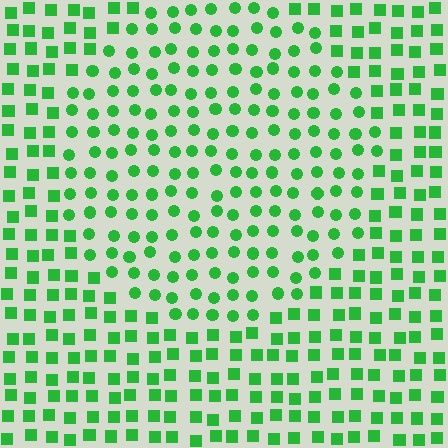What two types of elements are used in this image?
The image uses circles inside the circle region and squares outside it.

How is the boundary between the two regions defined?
The boundary is defined by a change in element shape: circles inside vs. squares outside. All elements share the same color and spacing.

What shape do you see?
I see a circle.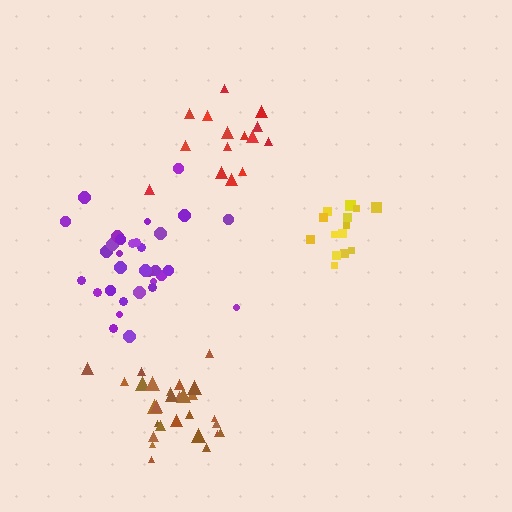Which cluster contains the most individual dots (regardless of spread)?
Purple (34).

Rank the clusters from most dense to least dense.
brown, purple, yellow, red.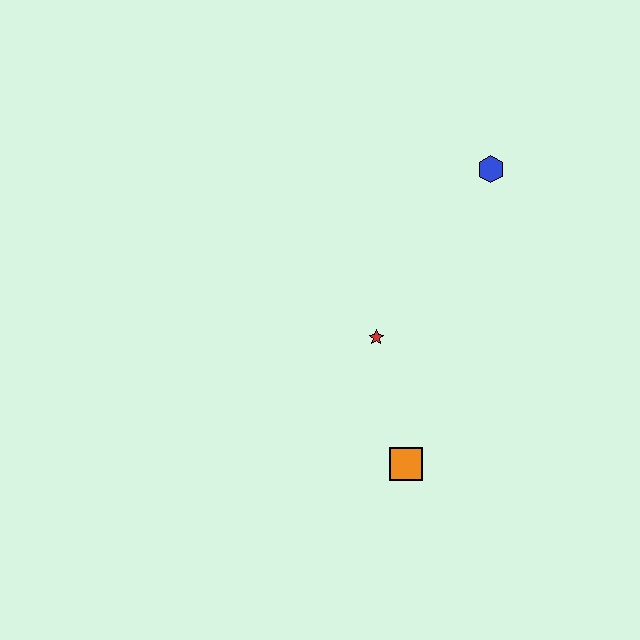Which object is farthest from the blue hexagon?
The orange square is farthest from the blue hexagon.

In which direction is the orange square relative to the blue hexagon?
The orange square is below the blue hexagon.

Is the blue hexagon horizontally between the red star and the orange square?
No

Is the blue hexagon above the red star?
Yes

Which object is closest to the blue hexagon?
The red star is closest to the blue hexagon.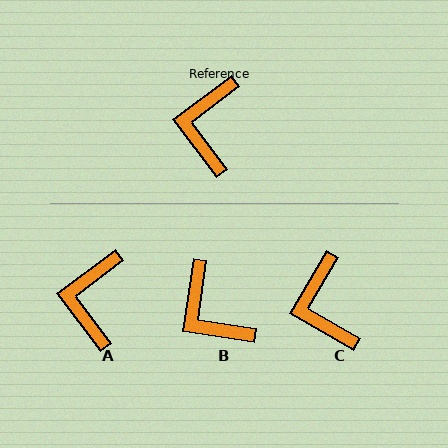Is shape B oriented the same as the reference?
No, it is off by about 45 degrees.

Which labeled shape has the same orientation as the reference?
A.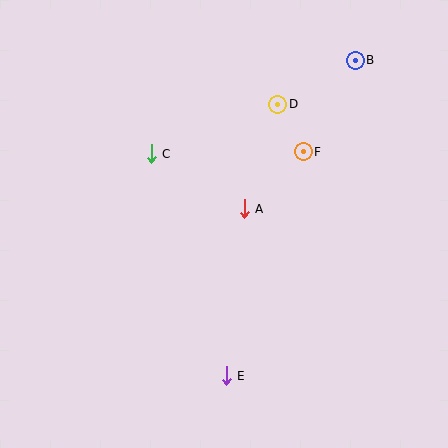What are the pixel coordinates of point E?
Point E is at (226, 376).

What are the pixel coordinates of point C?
Point C is at (151, 154).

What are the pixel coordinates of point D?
Point D is at (278, 104).